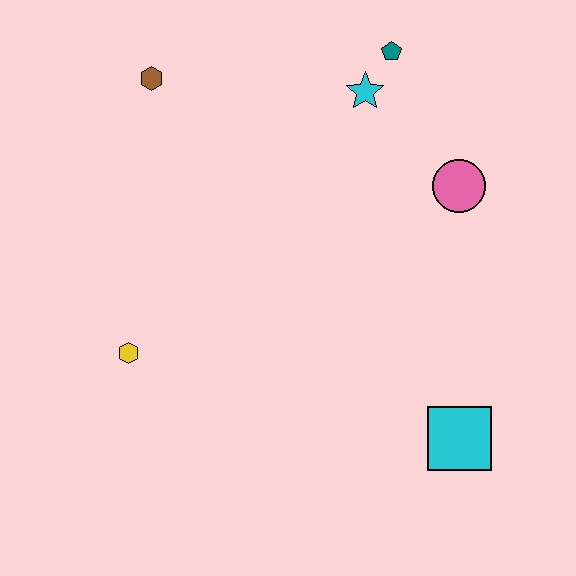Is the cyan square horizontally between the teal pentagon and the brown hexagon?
No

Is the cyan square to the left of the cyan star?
No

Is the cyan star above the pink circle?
Yes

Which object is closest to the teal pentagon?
The cyan star is closest to the teal pentagon.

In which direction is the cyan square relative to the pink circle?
The cyan square is below the pink circle.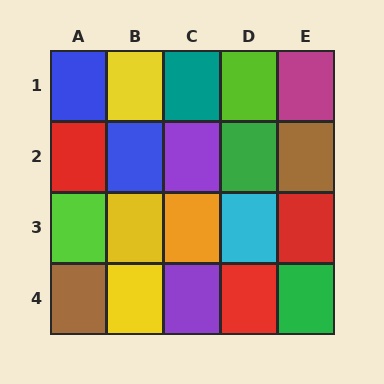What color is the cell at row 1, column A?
Blue.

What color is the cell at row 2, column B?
Blue.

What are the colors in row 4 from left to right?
Brown, yellow, purple, red, green.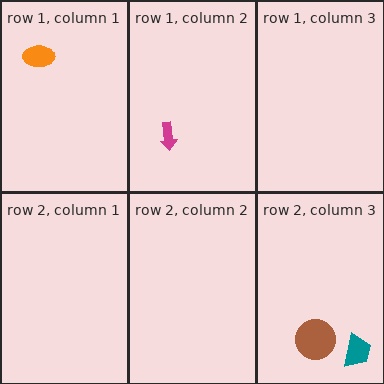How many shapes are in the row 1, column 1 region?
1.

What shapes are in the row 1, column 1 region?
The orange ellipse.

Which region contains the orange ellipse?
The row 1, column 1 region.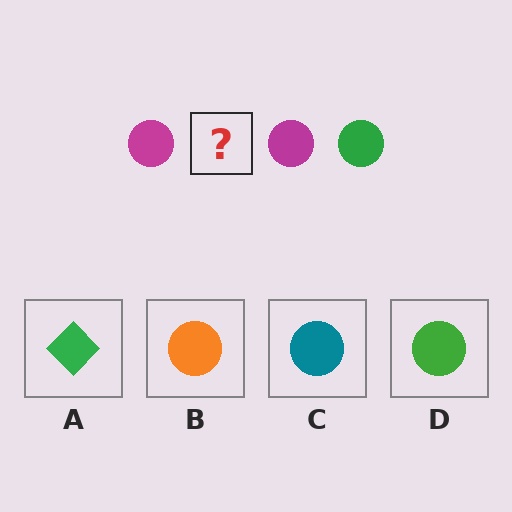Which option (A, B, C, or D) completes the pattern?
D.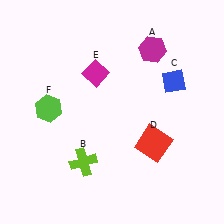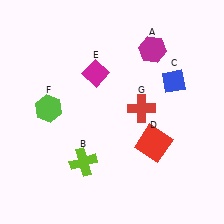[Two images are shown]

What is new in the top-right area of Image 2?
A red cross (G) was added in the top-right area of Image 2.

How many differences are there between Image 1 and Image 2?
There is 1 difference between the two images.